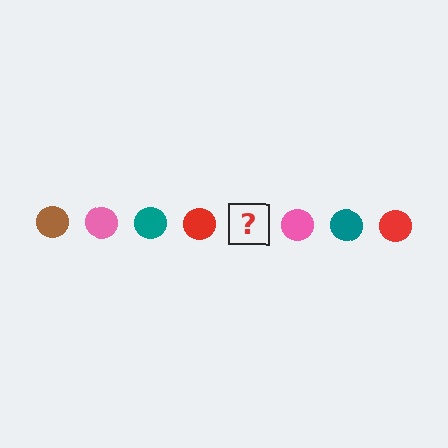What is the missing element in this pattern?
The missing element is a brown circle.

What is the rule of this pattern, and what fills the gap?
The rule is that the pattern cycles through brown, pink, teal, red circles. The gap should be filled with a brown circle.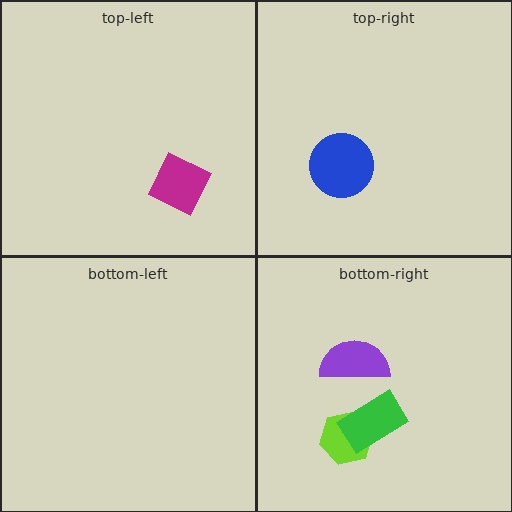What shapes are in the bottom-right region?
The lime hexagon, the purple semicircle, the green rectangle.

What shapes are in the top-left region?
The magenta diamond.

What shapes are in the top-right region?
The blue circle.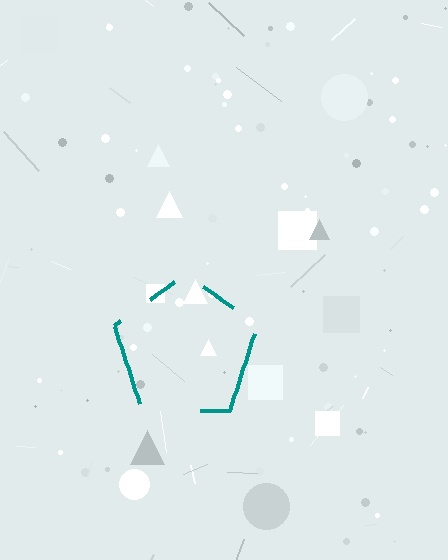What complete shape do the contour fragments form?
The contour fragments form a pentagon.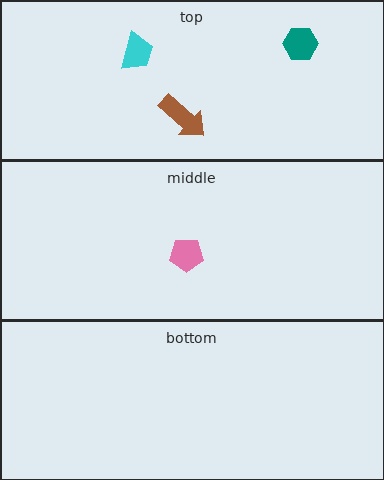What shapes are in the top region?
The cyan trapezoid, the teal hexagon, the brown arrow.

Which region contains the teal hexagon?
The top region.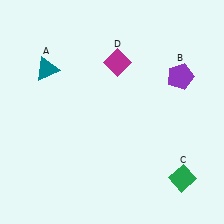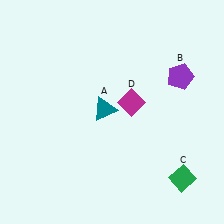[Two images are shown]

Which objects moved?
The objects that moved are: the teal triangle (A), the magenta diamond (D).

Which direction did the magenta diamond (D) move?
The magenta diamond (D) moved down.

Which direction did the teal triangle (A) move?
The teal triangle (A) moved right.